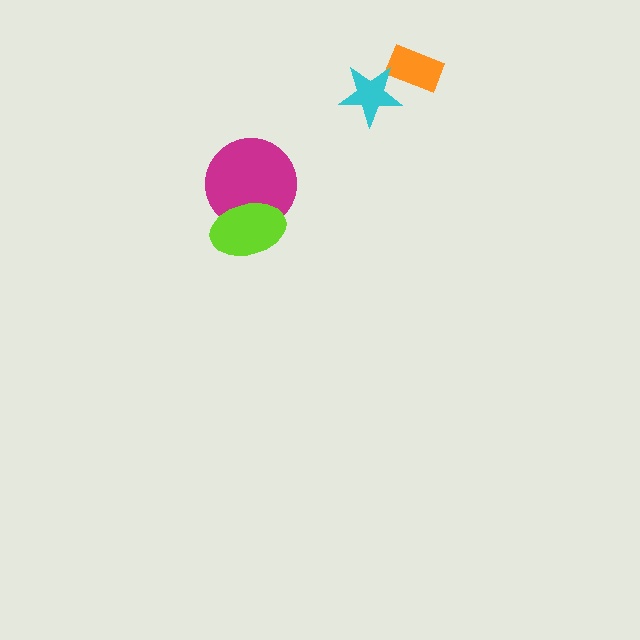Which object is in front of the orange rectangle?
The cyan star is in front of the orange rectangle.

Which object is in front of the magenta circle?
The lime ellipse is in front of the magenta circle.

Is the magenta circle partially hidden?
Yes, it is partially covered by another shape.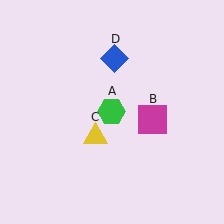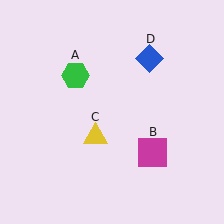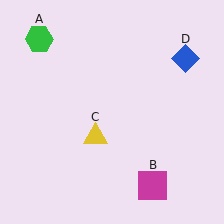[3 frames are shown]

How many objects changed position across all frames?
3 objects changed position: green hexagon (object A), magenta square (object B), blue diamond (object D).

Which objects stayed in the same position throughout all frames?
Yellow triangle (object C) remained stationary.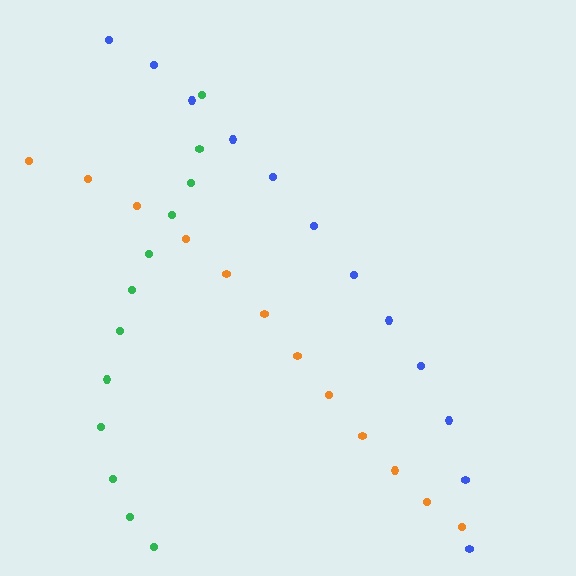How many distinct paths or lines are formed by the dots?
There are 3 distinct paths.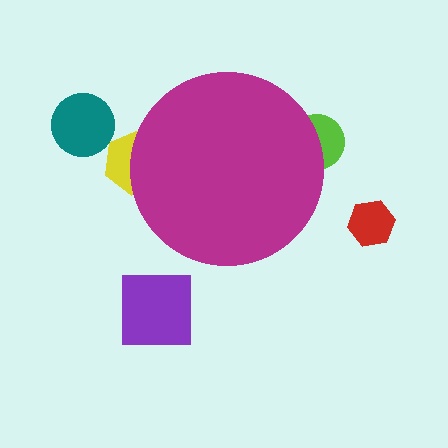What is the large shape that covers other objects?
A magenta circle.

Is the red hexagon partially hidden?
No, the red hexagon is fully visible.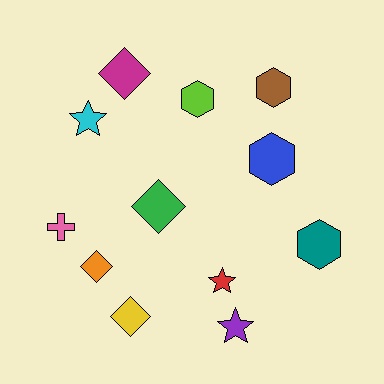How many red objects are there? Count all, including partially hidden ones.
There is 1 red object.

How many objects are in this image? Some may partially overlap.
There are 12 objects.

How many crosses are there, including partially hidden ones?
There is 1 cross.